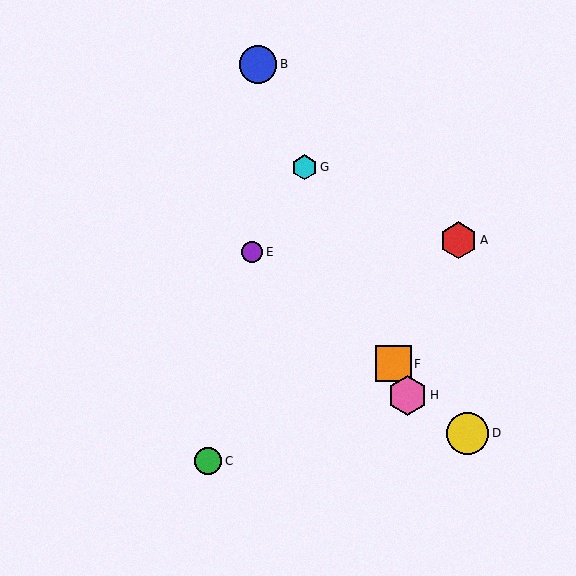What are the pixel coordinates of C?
Object C is at (208, 461).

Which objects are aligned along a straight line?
Objects B, F, G, H are aligned along a straight line.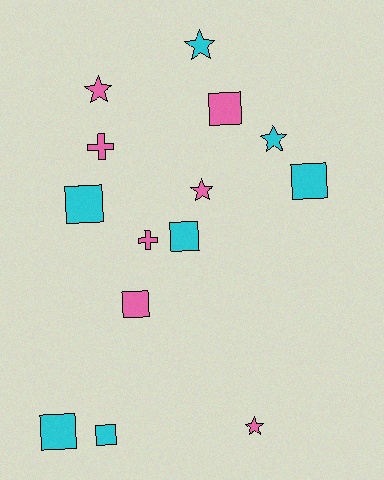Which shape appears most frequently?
Square, with 7 objects.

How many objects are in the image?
There are 14 objects.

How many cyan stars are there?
There are 2 cyan stars.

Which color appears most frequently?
Pink, with 7 objects.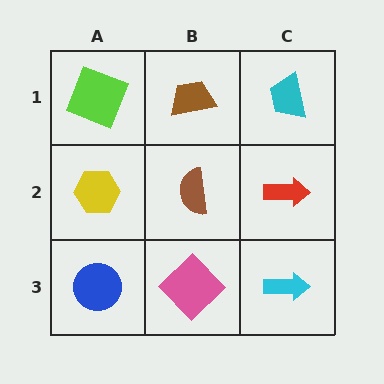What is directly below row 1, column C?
A red arrow.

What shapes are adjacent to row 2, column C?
A cyan trapezoid (row 1, column C), a cyan arrow (row 3, column C), a brown semicircle (row 2, column B).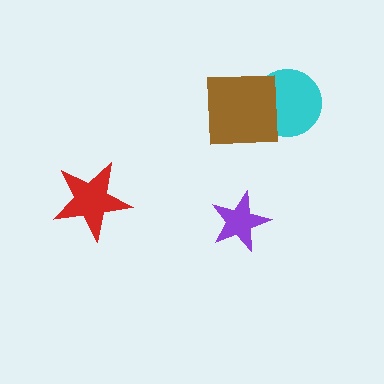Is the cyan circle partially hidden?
Yes, it is partially covered by another shape.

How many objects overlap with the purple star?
0 objects overlap with the purple star.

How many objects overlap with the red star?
0 objects overlap with the red star.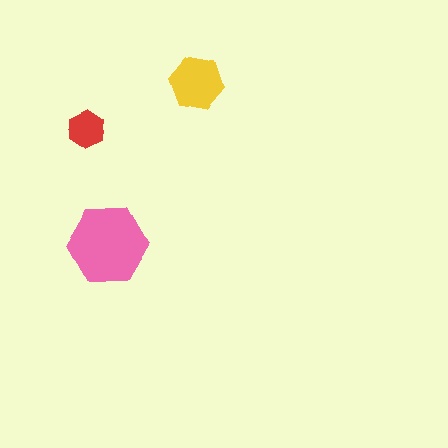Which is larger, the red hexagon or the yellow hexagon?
The yellow one.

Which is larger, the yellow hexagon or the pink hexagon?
The pink one.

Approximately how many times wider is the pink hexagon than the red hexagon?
About 2 times wider.